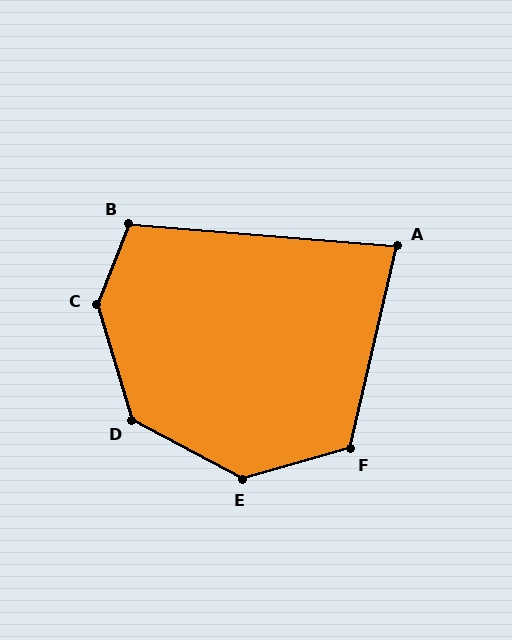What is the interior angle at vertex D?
Approximately 135 degrees (obtuse).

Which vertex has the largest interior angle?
C, at approximately 142 degrees.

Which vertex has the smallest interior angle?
A, at approximately 82 degrees.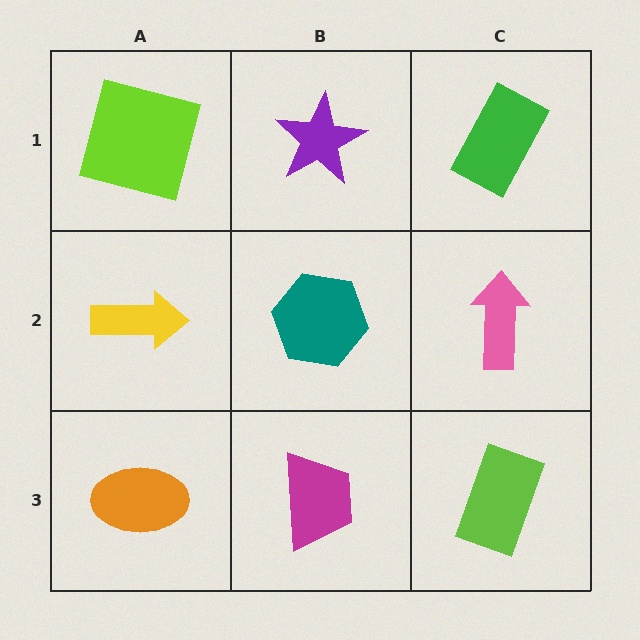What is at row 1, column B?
A purple star.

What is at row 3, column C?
A lime rectangle.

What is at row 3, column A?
An orange ellipse.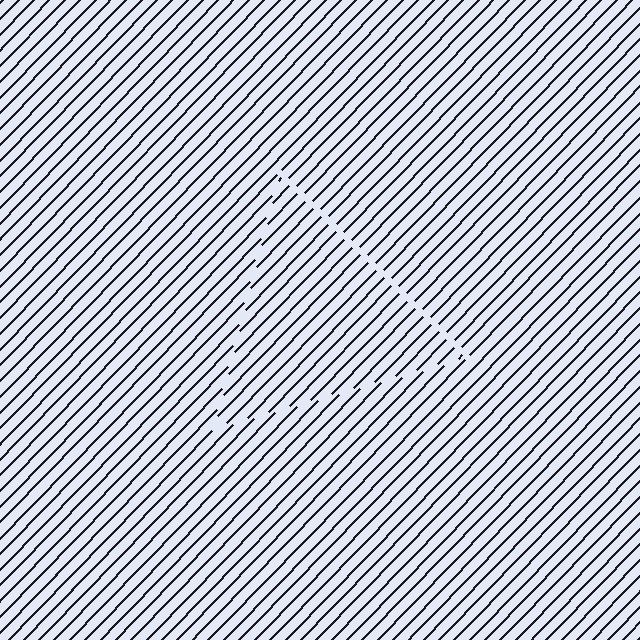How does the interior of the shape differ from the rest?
The interior of the shape contains the same grating, shifted by half a period — the contour is defined by the phase discontinuity where line-ends from the inner and outer gratings abut.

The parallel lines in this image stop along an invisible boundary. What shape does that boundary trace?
An illusory triangle. The interior of the shape contains the same grating, shifted by half a period — the contour is defined by the phase discontinuity where line-ends from the inner and outer gratings abut.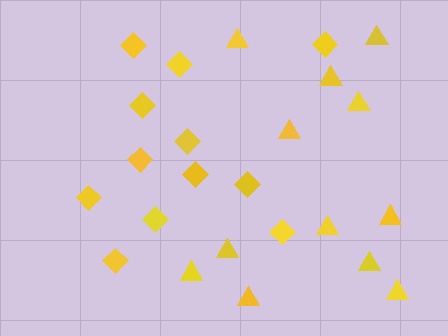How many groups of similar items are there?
There are 2 groups: one group of diamonds (12) and one group of triangles (12).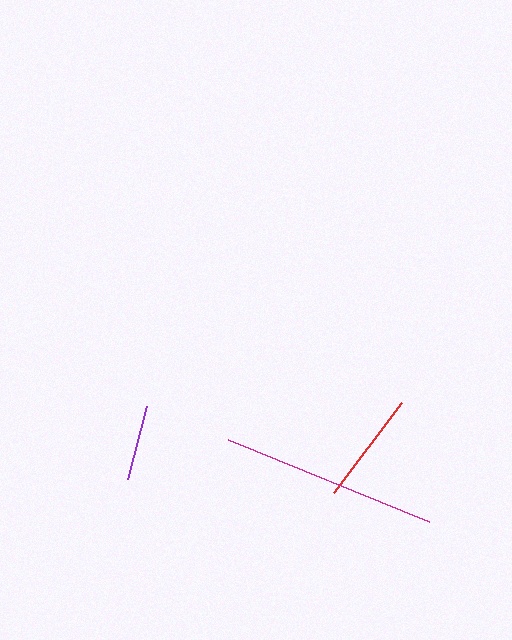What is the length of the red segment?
The red segment is approximately 112 pixels long.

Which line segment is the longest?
The magenta line is the longest at approximately 217 pixels.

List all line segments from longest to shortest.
From longest to shortest: magenta, red, purple.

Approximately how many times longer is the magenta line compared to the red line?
The magenta line is approximately 1.9 times the length of the red line.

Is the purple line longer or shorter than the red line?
The red line is longer than the purple line.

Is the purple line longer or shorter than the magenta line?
The magenta line is longer than the purple line.